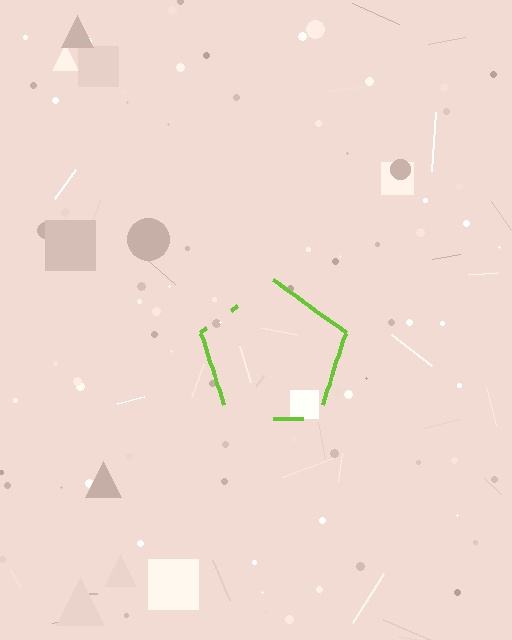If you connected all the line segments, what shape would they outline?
They would outline a pentagon.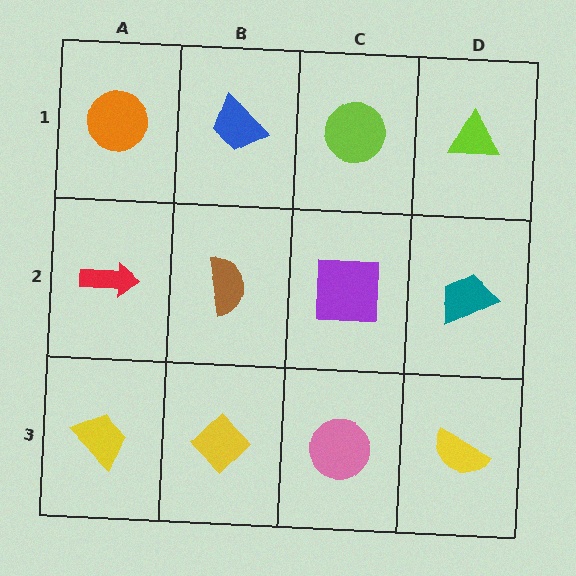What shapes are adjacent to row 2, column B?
A blue trapezoid (row 1, column B), a yellow diamond (row 3, column B), a red arrow (row 2, column A), a purple square (row 2, column C).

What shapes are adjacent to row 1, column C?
A purple square (row 2, column C), a blue trapezoid (row 1, column B), a lime triangle (row 1, column D).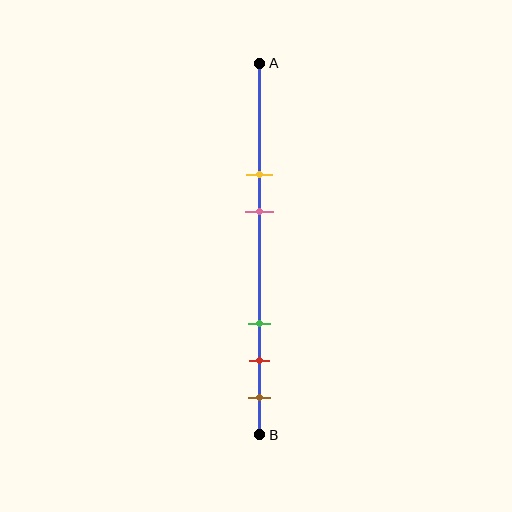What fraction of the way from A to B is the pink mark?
The pink mark is approximately 40% (0.4) of the way from A to B.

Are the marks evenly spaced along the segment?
No, the marks are not evenly spaced.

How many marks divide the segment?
There are 5 marks dividing the segment.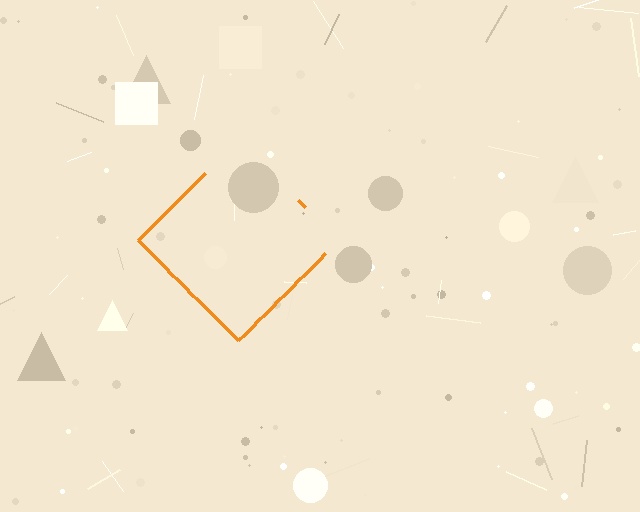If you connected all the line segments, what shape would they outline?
They would outline a diamond.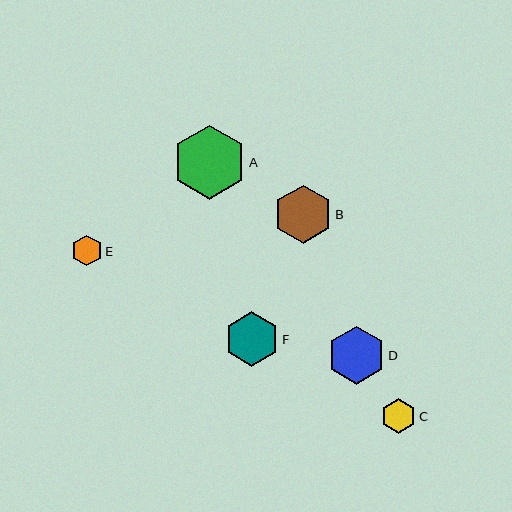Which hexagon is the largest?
Hexagon A is the largest with a size of approximately 74 pixels.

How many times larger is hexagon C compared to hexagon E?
Hexagon C is approximately 1.1 times the size of hexagon E.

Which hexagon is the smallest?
Hexagon E is the smallest with a size of approximately 31 pixels.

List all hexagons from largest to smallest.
From largest to smallest: A, B, D, F, C, E.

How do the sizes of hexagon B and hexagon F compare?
Hexagon B and hexagon F are approximately the same size.